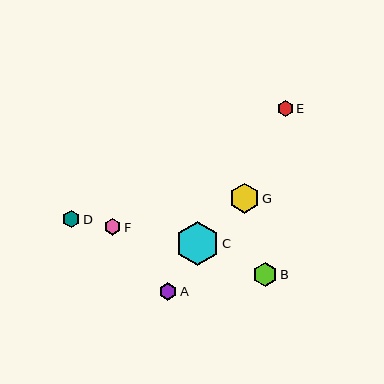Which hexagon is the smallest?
Hexagon E is the smallest with a size of approximately 16 pixels.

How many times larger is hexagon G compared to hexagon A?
Hexagon G is approximately 1.7 times the size of hexagon A.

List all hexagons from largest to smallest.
From largest to smallest: C, G, B, A, D, F, E.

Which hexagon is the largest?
Hexagon C is the largest with a size of approximately 44 pixels.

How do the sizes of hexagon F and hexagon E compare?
Hexagon F and hexagon E are approximately the same size.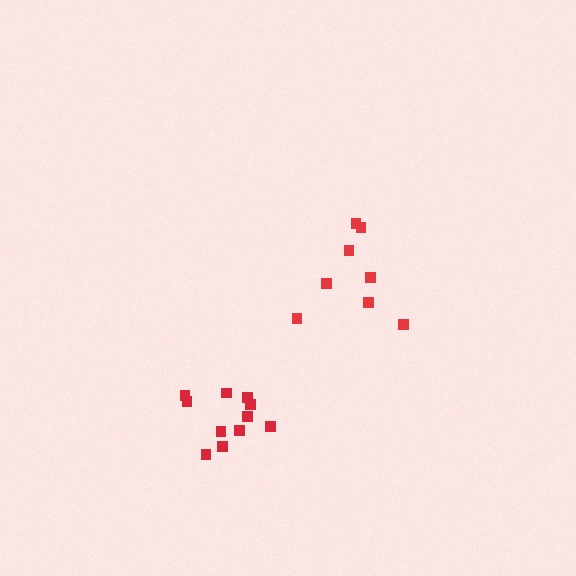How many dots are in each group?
Group 1: 8 dots, Group 2: 11 dots (19 total).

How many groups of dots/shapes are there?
There are 2 groups.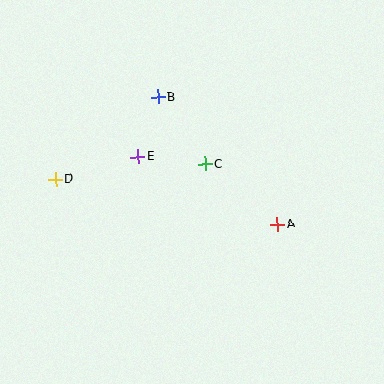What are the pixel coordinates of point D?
Point D is at (56, 179).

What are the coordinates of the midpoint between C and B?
The midpoint between C and B is at (181, 131).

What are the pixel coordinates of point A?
Point A is at (278, 225).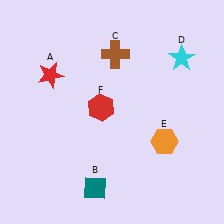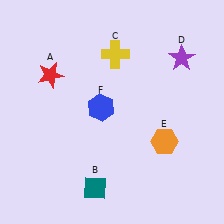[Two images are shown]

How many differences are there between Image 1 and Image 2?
There are 3 differences between the two images.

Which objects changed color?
C changed from brown to yellow. D changed from cyan to purple. F changed from red to blue.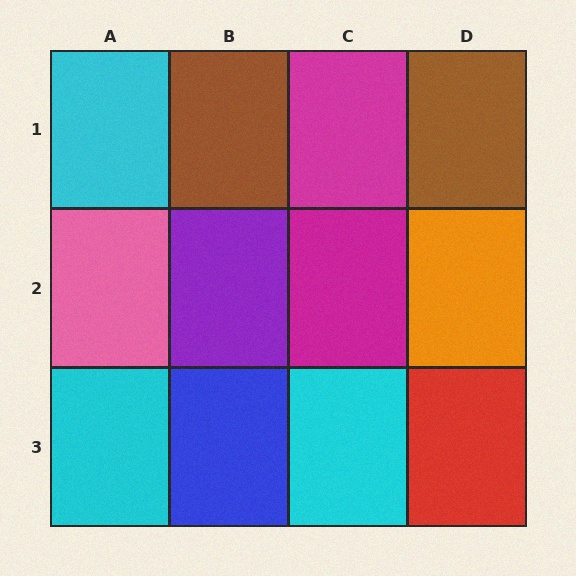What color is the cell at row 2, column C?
Magenta.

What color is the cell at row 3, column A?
Cyan.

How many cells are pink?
1 cell is pink.